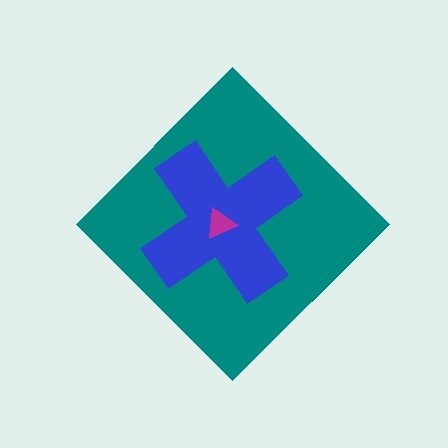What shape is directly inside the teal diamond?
The blue cross.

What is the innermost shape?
The magenta triangle.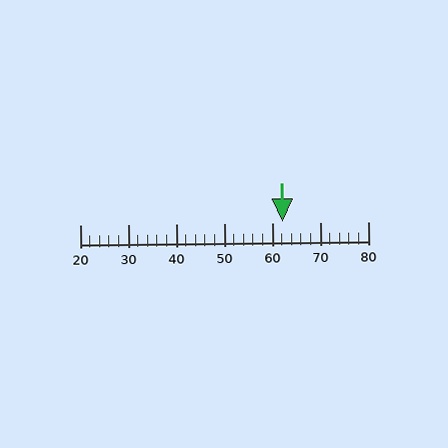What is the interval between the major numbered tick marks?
The major tick marks are spaced 10 units apart.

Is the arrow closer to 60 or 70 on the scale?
The arrow is closer to 60.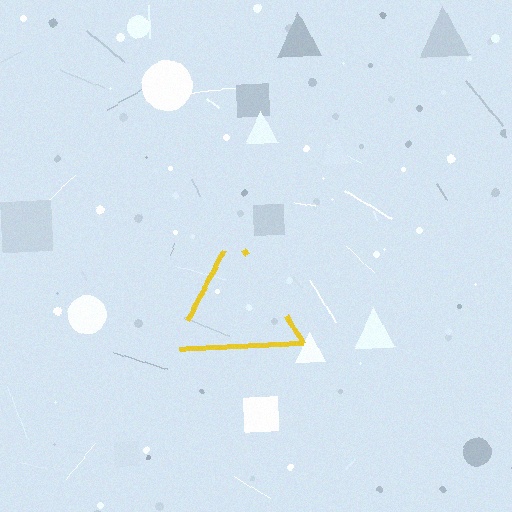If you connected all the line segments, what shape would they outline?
They would outline a triangle.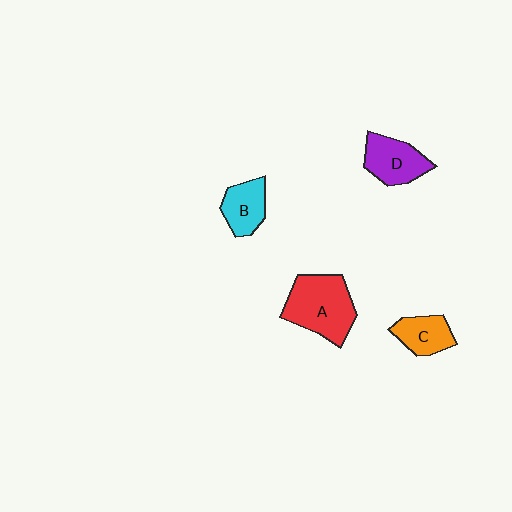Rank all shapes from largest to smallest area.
From largest to smallest: A (red), D (purple), B (cyan), C (orange).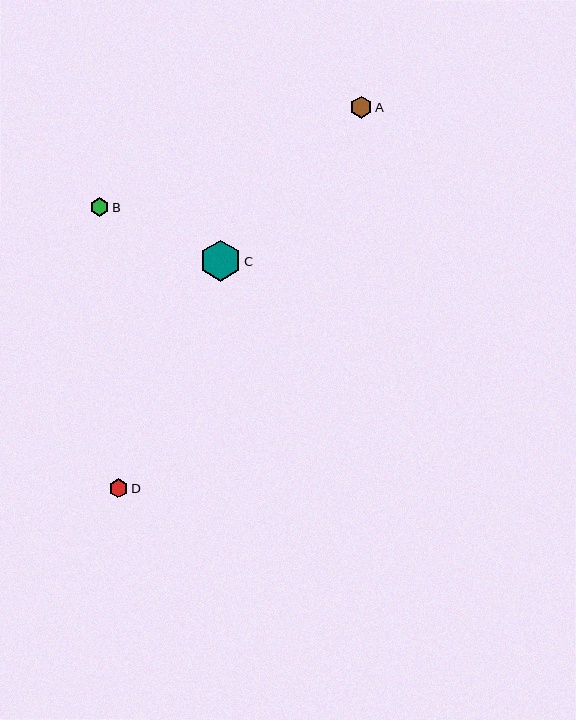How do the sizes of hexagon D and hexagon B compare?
Hexagon D and hexagon B are approximately the same size.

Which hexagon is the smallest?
Hexagon B is the smallest with a size of approximately 19 pixels.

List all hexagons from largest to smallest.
From largest to smallest: C, A, D, B.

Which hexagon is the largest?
Hexagon C is the largest with a size of approximately 41 pixels.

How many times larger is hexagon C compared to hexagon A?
Hexagon C is approximately 1.9 times the size of hexagon A.